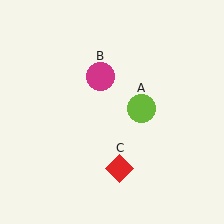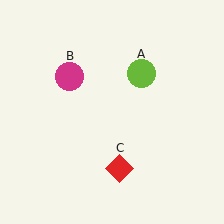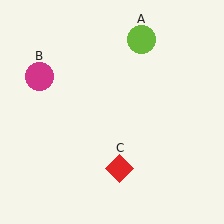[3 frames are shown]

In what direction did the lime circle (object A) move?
The lime circle (object A) moved up.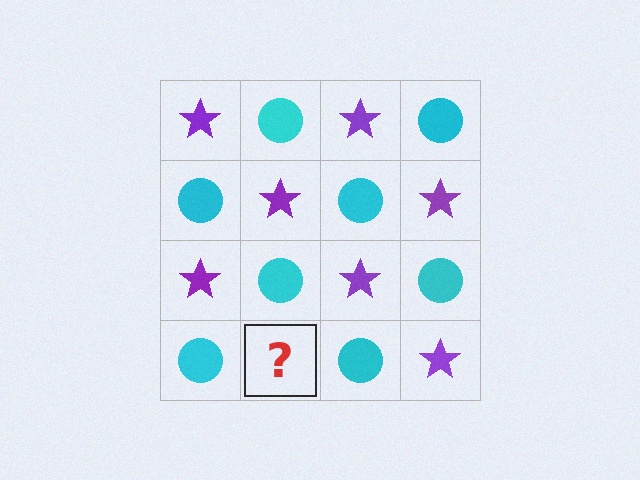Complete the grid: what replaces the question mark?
The question mark should be replaced with a purple star.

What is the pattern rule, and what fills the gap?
The rule is that it alternates purple star and cyan circle in a checkerboard pattern. The gap should be filled with a purple star.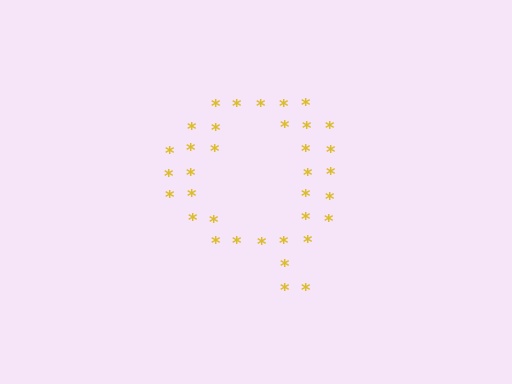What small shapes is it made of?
It is made of small asterisks.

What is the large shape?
The large shape is the letter Q.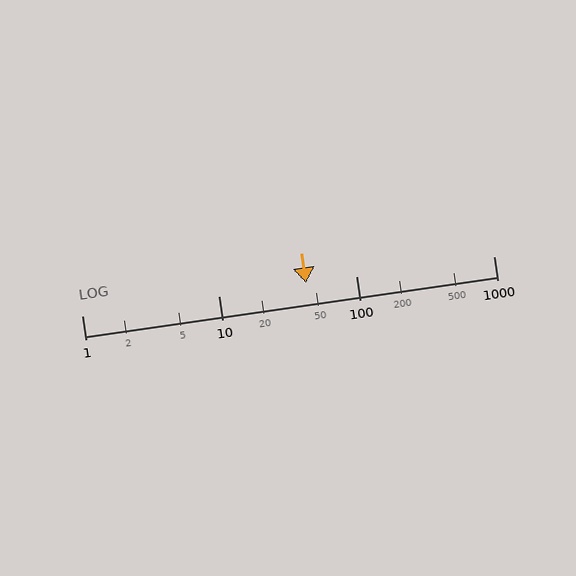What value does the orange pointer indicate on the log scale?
The pointer indicates approximately 43.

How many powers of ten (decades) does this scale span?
The scale spans 3 decades, from 1 to 1000.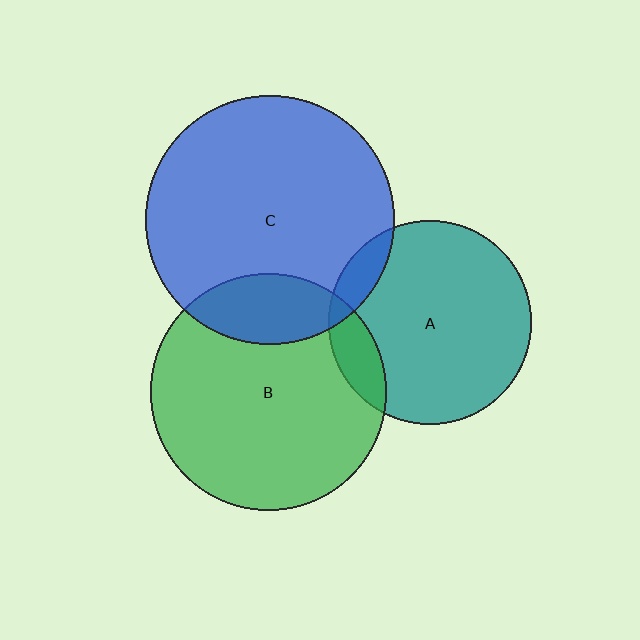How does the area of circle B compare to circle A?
Approximately 1.3 times.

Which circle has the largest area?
Circle C (blue).